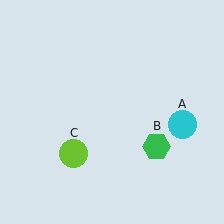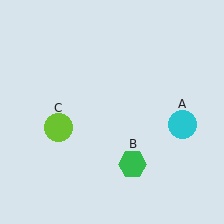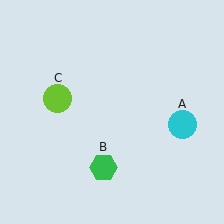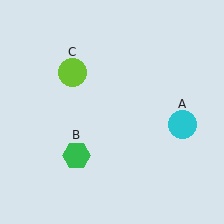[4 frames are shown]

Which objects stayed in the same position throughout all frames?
Cyan circle (object A) remained stationary.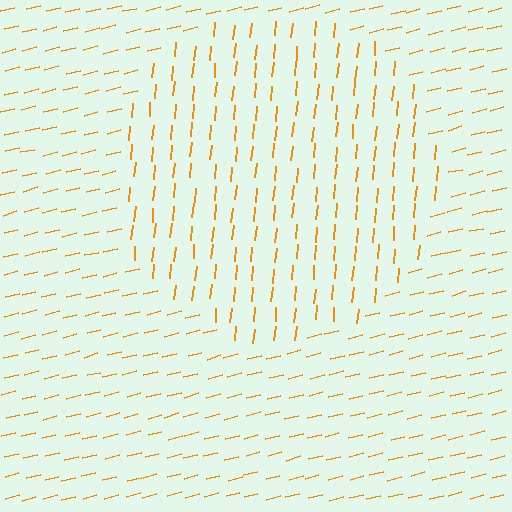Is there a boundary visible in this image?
Yes, there is a texture boundary formed by a change in line orientation.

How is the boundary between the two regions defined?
The boundary is defined purely by a change in line orientation (approximately 70 degrees difference). All lines are the same color and thickness.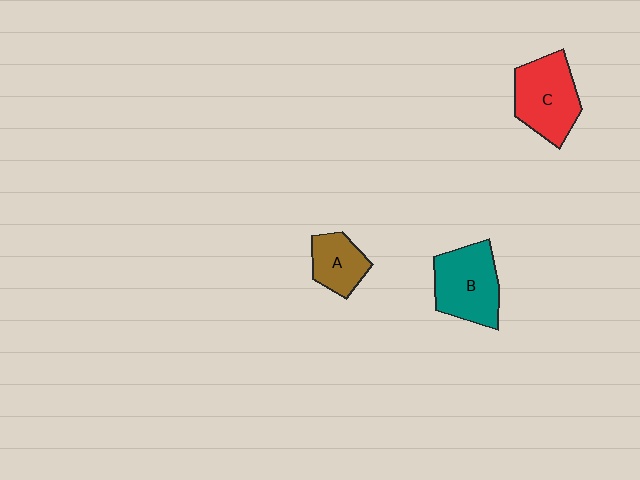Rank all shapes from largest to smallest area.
From largest to smallest: B (teal), C (red), A (brown).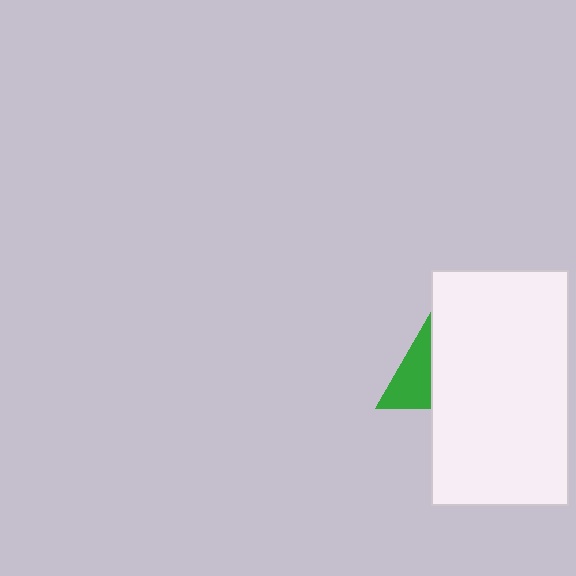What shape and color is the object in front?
The object in front is a white rectangle.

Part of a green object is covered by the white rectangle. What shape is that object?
It is a triangle.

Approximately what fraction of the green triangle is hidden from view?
Roughly 62% of the green triangle is hidden behind the white rectangle.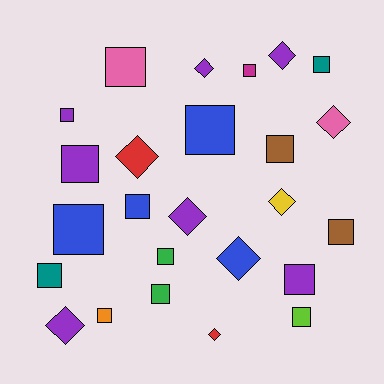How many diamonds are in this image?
There are 9 diamonds.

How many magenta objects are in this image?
There is 1 magenta object.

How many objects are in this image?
There are 25 objects.